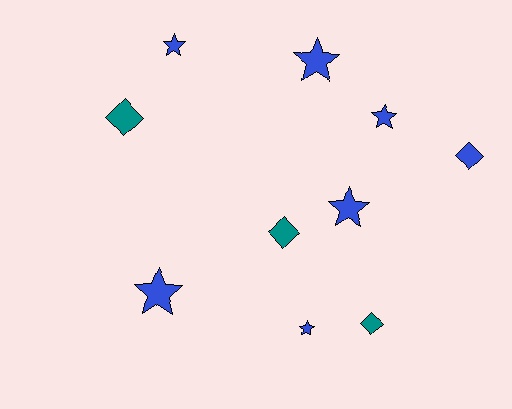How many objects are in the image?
There are 10 objects.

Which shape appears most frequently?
Star, with 6 objects.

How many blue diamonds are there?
There is 1 blue diamond.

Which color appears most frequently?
Blue, with 7 objects.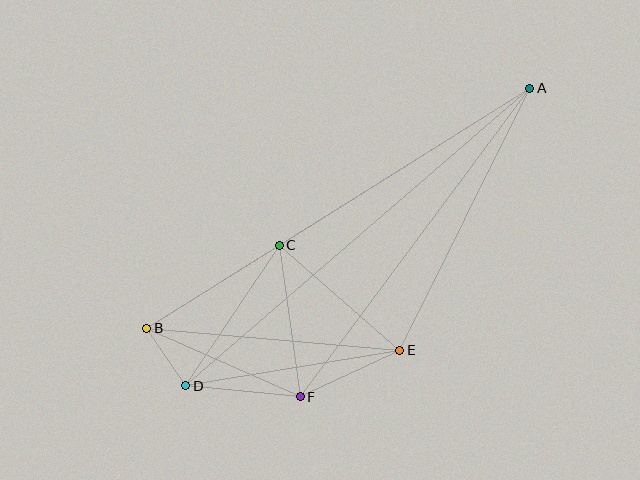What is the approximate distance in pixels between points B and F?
The distance between B and F is approximately 168 pixels.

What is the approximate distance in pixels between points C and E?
The distance between C and E is approximately 160 pixels.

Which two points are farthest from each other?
Points A and D are farthest from each other.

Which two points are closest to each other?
Points B and D are closest to each other.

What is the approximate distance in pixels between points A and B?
The distance between A and B is approximately 452 pixels.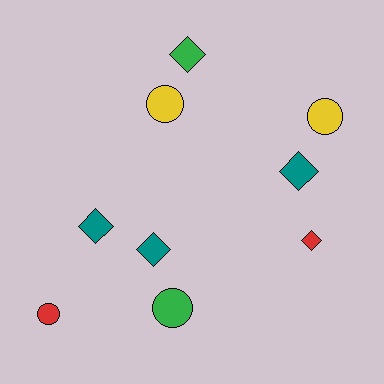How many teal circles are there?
There are no teal circles.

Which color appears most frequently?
Teal, with 3 objects.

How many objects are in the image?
There are 9 objects.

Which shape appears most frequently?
Diamond, with 5 objects.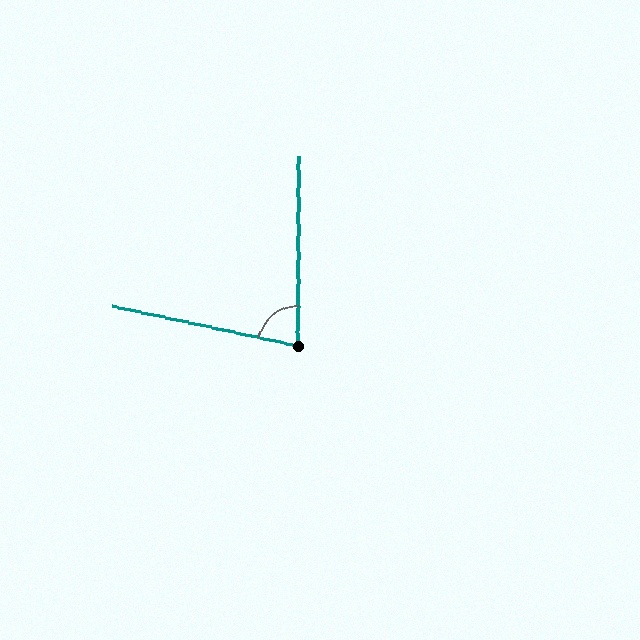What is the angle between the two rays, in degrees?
Approximately 78 degrees.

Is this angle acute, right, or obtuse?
It is acute.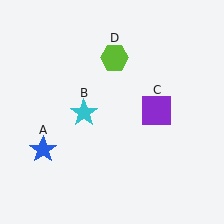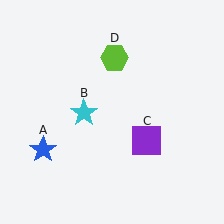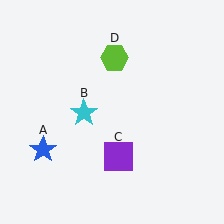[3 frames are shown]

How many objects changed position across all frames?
1 object changed position: purple square (object C).